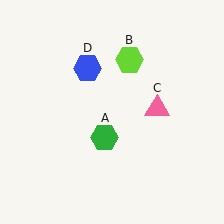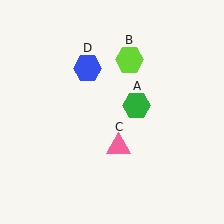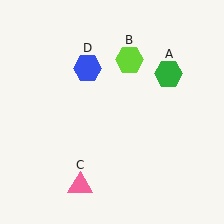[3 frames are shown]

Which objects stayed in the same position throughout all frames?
Lime hexagon (object B) and blue hexagon (object D) remained stationary.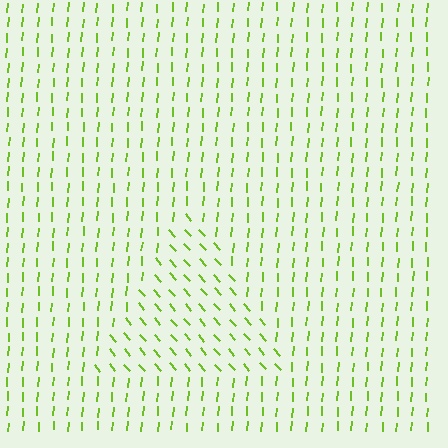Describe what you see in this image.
The image is filled with small lime line segments. A triangle region in the image has lines oriented differently from the surrounding lines, creating a visible texture boundary.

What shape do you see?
I see a triangle.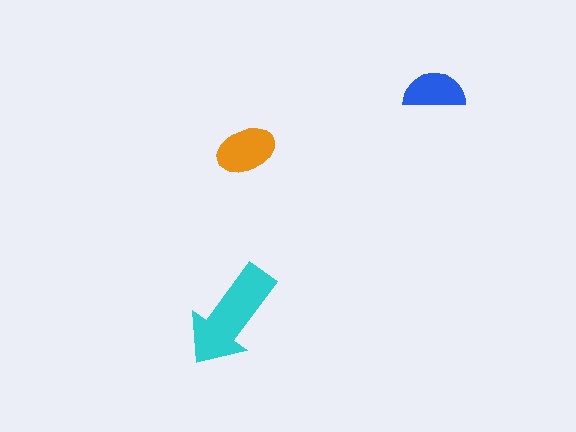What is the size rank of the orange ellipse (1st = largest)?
2nd.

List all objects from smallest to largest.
The blue semicircle, the orange ellipse, the cyan arrow.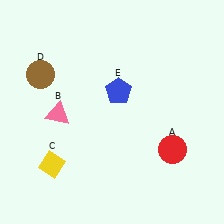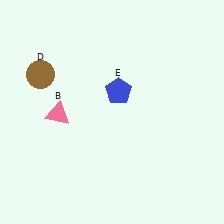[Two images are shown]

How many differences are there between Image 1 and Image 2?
There are 2 differences between the two images.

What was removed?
The red circle (A), the yellow diamond (C) were removed in Image 2.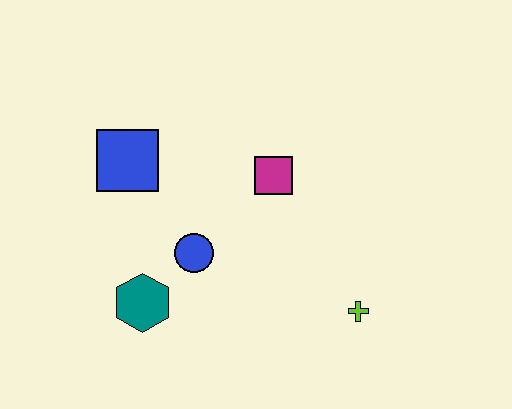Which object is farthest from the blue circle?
The lime cross is farthest from the blue circle.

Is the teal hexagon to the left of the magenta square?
Yes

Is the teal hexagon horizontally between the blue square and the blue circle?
Yes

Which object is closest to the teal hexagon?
The blue circle is closest to the teal hexagon.